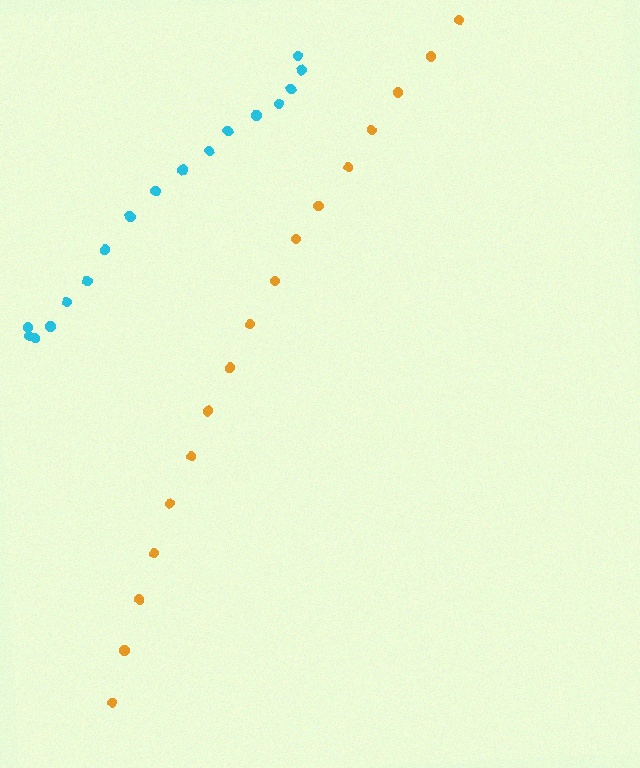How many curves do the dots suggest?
There are 2 distinct paths.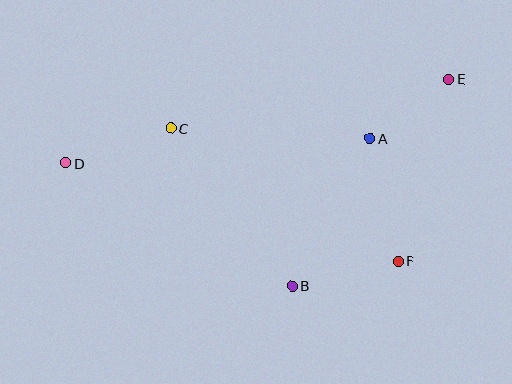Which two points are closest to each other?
Points A and E are closest to each other.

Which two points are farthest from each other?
Points D and E are farthest from each other.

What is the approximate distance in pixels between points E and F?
The distance between E and F is approximately 189 pixels.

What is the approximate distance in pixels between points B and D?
The distance between B and D is approximately 258 pixels.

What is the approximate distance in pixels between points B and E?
The distance between B and E is approximately 259 pixels.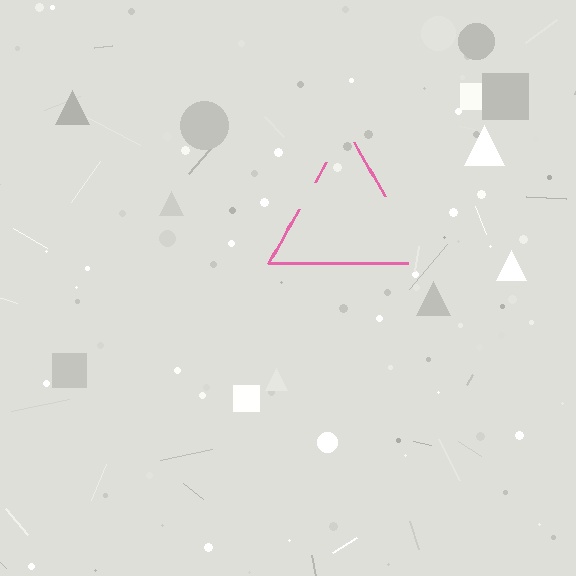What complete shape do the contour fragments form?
The contour fragments form a triangle.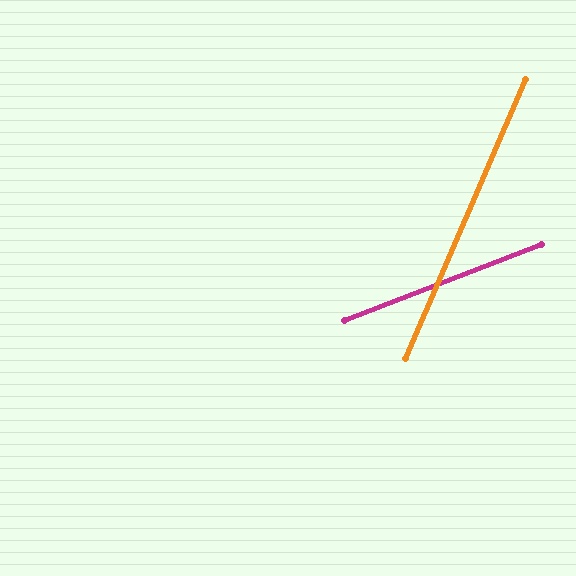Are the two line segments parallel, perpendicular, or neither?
Neither parallel nor perpendicular — they differ by about 46°.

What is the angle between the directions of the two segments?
Approximately 46 degrees.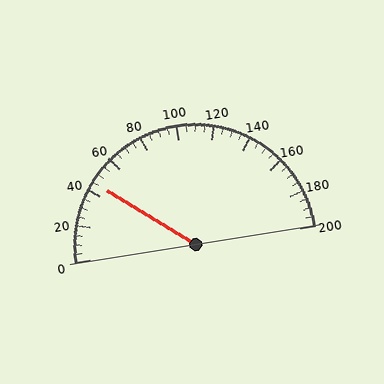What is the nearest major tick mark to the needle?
The nearest major tick mark is 40.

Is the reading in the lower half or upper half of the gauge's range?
The reading is in the lower half of the range (0 to 200).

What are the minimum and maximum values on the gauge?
The gauge ranges from 0 to 200.